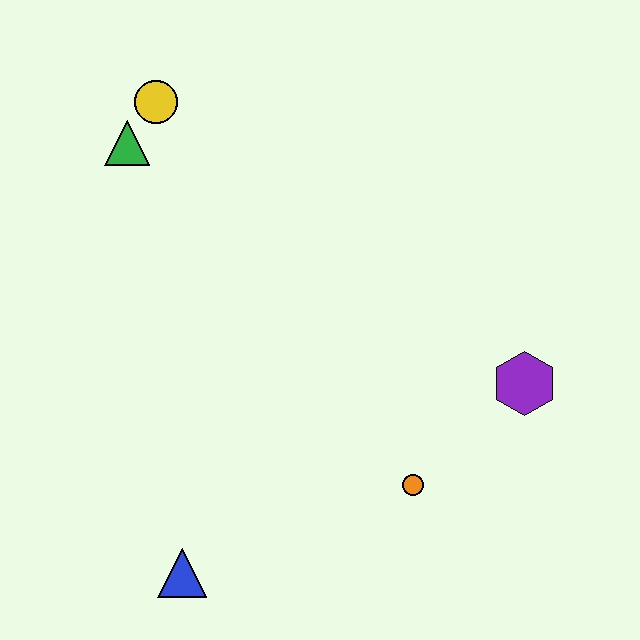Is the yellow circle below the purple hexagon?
No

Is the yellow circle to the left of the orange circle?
Yes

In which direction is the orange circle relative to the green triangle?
The orange circle is below the green triangle.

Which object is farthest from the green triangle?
The purple hexagon is farthest from the green triangle.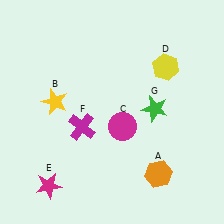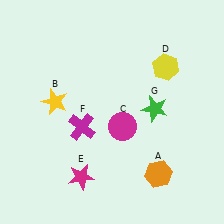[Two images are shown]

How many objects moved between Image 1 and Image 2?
1 object moved between the two images.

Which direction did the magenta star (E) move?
The magenta star (E) moved right.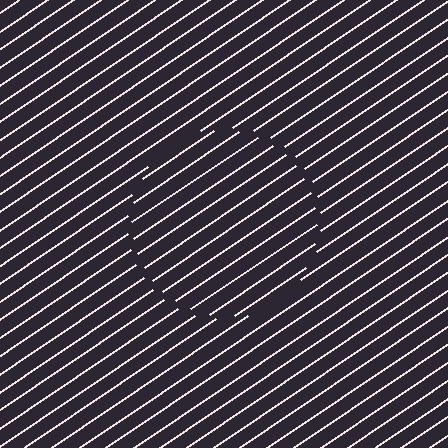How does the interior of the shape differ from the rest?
The interior of the shape contains the same grating, shifted by half a period — the contour is defined by the phase discontinuity where line-ends from the inner and outer gratings abut.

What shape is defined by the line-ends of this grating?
An illusory circle. The interior of the shape contains the same grating, shifted by half a period — the contour is defined by the phase discontinuity where line-ends from the inner and outer gratings abut.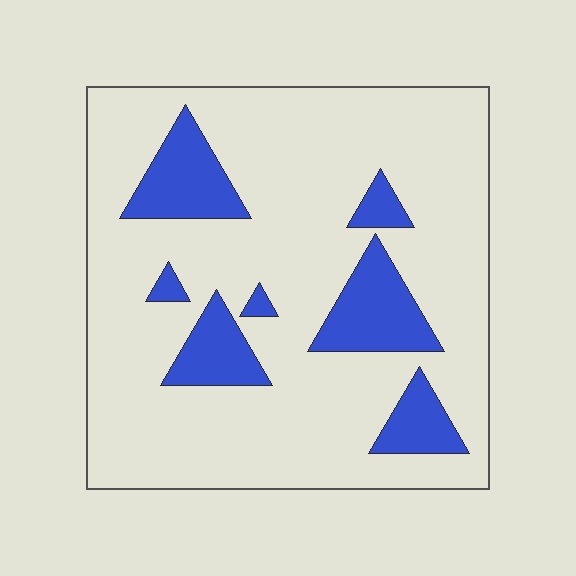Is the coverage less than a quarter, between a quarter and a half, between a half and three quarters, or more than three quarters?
Less than a quarter.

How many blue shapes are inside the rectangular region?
7.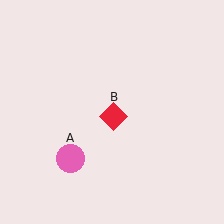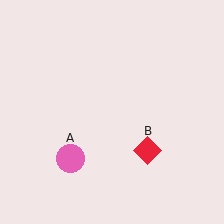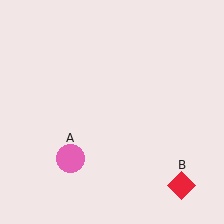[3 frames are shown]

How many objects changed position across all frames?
1 object changed position: red diamond (object B).